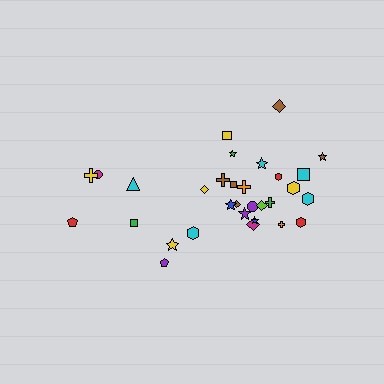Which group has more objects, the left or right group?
The right group.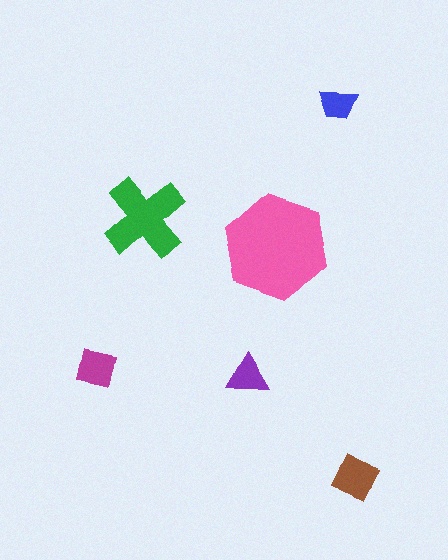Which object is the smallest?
The blue trapezoid.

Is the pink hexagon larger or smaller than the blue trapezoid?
Larger.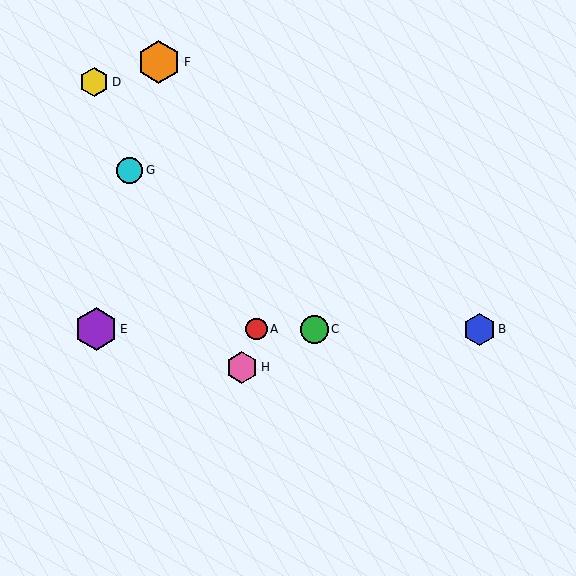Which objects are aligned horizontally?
Objects A, B, C, E are aligned horizontally.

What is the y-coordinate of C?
Object C is at y≈329.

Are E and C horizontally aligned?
Yes, both are at y≈329.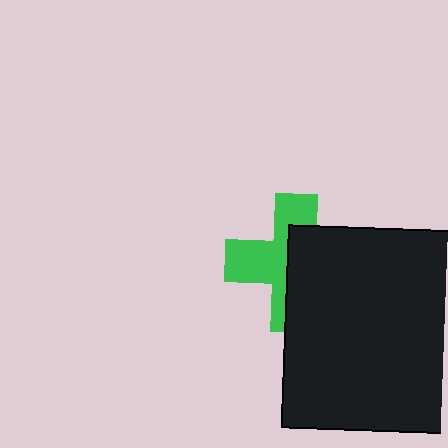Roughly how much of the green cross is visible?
About half of it is visible (roughly 48%).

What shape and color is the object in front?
The object in front is a black square.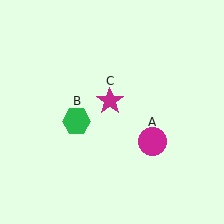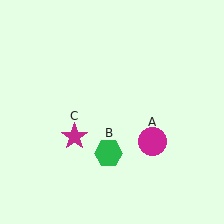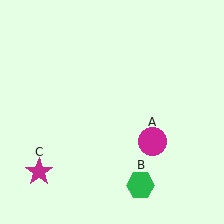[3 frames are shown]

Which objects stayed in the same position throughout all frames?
Magenta circle (object A) remained stationary.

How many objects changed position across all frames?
2 objects changed position: green hexagon (object B), magenta star (object C).